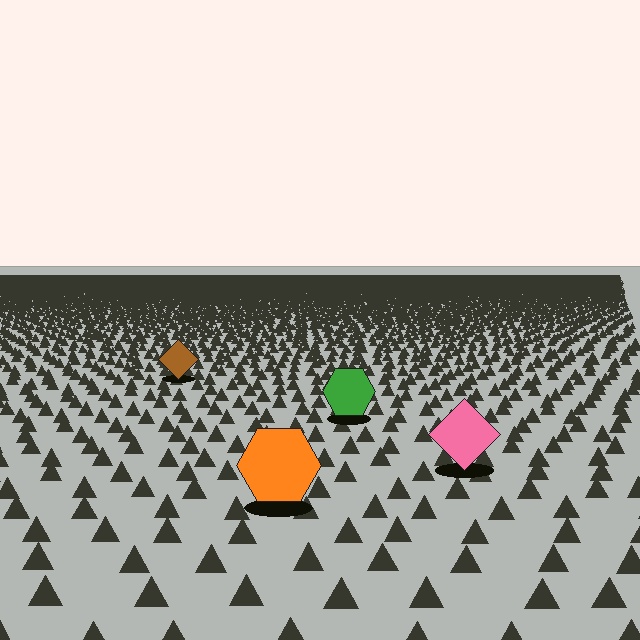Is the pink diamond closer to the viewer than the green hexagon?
Yes. The pink diamond is closer — you can tell from the texture gradient: the ground texture is coarser near it.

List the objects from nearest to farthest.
From nearest to farthest: the orange hexagon, the pink diamond, the green hexagon, the brown diamond.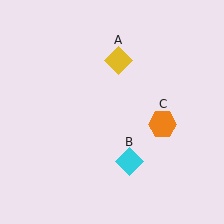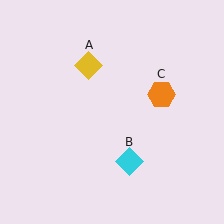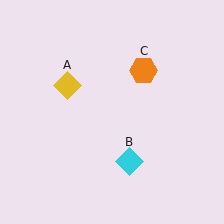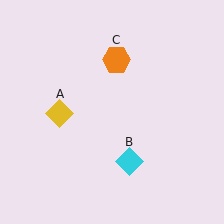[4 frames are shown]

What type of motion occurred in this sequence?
The yellow diamond (object A), orange hexagon (object C) rotated counterclockwise around the center of the scene.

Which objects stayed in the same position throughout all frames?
Cyan diamond (object B) remained stationary.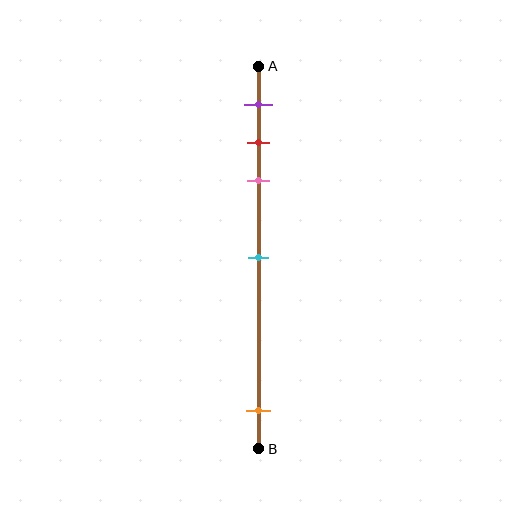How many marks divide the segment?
There are 5 marks dividing the segment.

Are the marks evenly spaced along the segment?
No, the marks are not evenly spaced.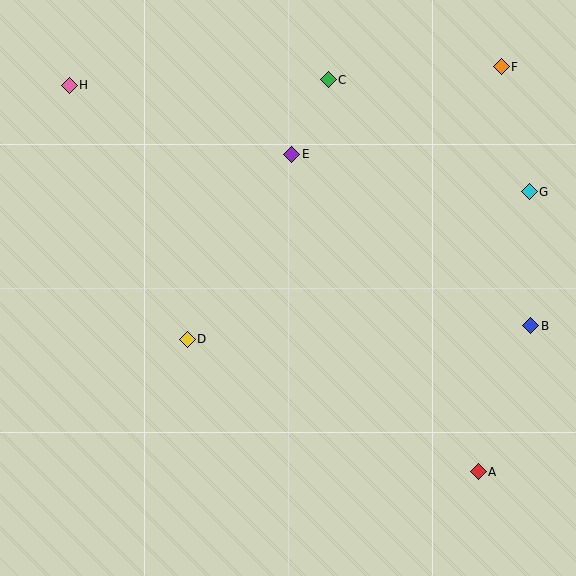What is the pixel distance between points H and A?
The distance between H and A is 563 pixels.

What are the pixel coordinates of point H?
Point H is at (69, 85).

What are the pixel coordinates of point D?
Point D is at (187, 339).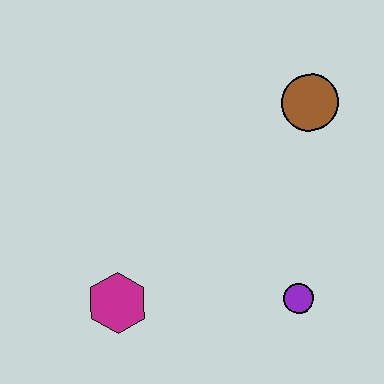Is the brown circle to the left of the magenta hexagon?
No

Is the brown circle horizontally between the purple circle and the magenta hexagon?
No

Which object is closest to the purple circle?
The magenta hexagon is closest to the purple circle.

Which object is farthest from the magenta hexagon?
The brown circle is farthest from the magenta hexagon.